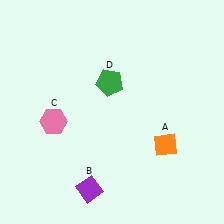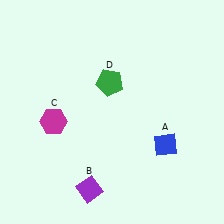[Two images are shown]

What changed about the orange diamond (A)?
In Image 1, A is orange. In Image 2, it changed to blue.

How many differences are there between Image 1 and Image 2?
There are 2 differences between the two images.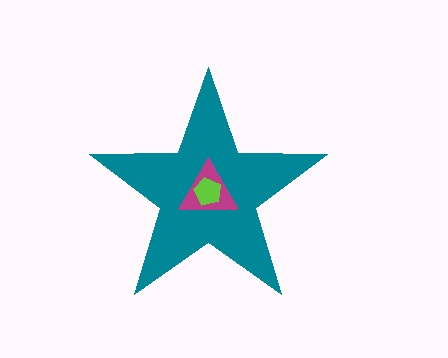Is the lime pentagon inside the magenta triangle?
Yes.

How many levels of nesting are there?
3.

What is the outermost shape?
The teal star.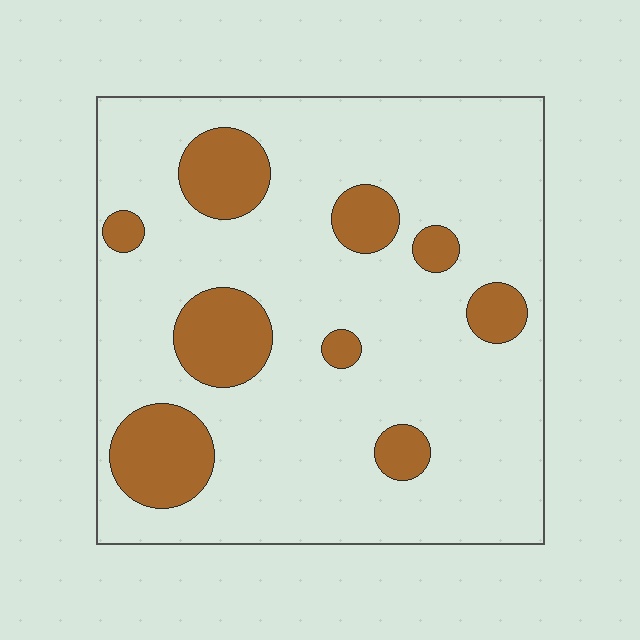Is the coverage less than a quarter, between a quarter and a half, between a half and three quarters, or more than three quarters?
Less than a quarter.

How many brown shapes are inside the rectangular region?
9.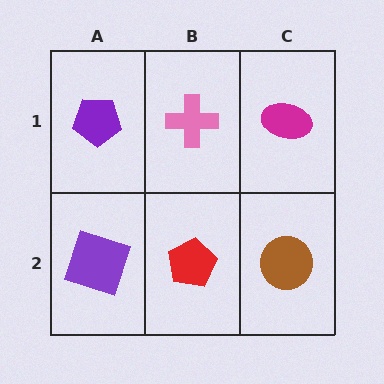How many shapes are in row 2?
3 shapes.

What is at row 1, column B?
A pink cross.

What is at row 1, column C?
A magenta ellipse.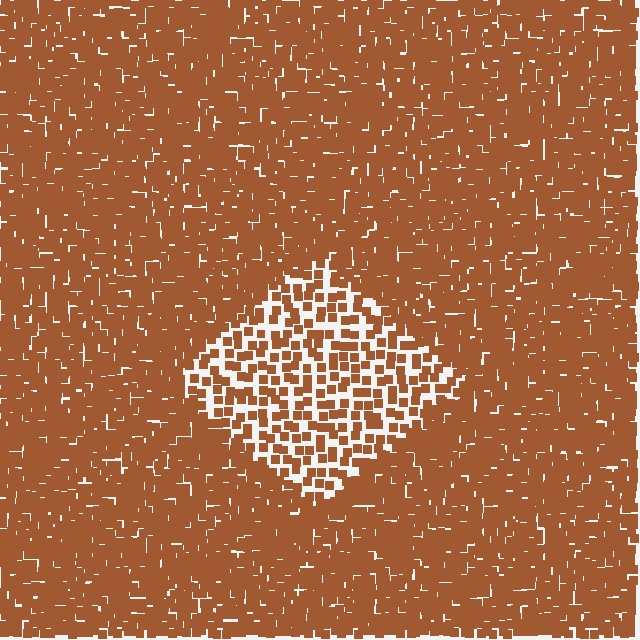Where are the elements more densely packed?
The elements are more densely packed outside the diamond boundary.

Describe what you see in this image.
The image contains small brown elements arranged at two different densities. A diamond-shaped region is visible where the elements are less densely packed than the surrounding area.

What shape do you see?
I see a diamond.